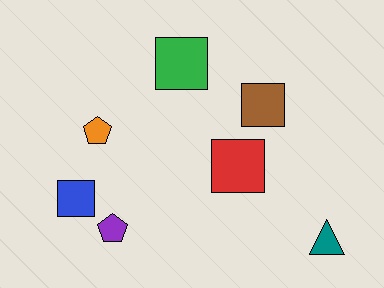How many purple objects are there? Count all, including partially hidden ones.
There is 1 purple object.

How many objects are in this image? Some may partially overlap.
There are 7 objects.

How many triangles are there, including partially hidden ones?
There is 1 triangle.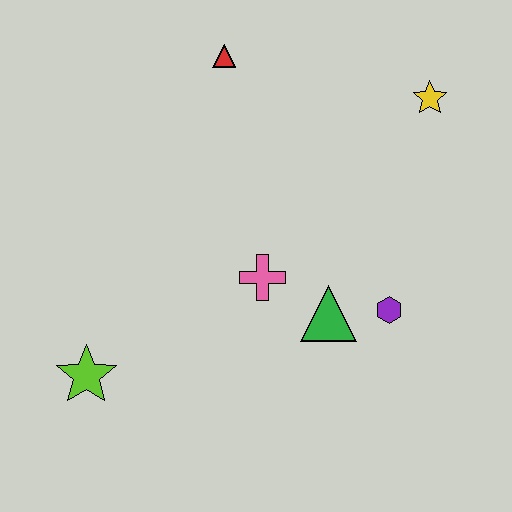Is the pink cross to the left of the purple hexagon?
Yes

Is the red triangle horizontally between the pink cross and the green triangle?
No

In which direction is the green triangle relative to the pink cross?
The green triangle is to the right of the pink cross.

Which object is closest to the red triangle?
The yellow star is closest to the red triangle.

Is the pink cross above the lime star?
Yes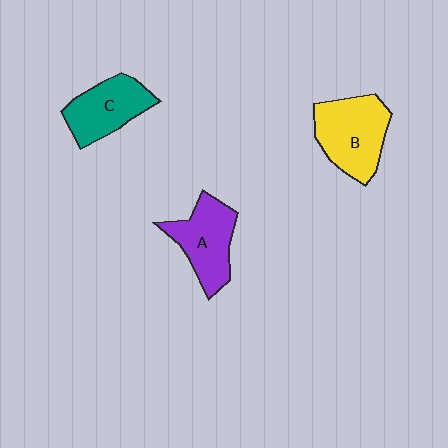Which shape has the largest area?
Shape B (yellow).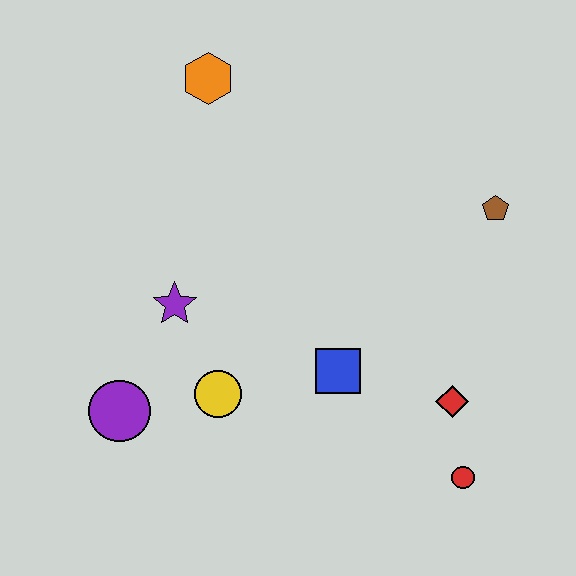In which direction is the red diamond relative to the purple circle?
The red diamond is to the right of the purple circle.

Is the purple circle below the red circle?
No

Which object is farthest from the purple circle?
The brown pentagon is farthest from the purple circle.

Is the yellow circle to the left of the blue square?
Yes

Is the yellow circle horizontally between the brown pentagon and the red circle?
No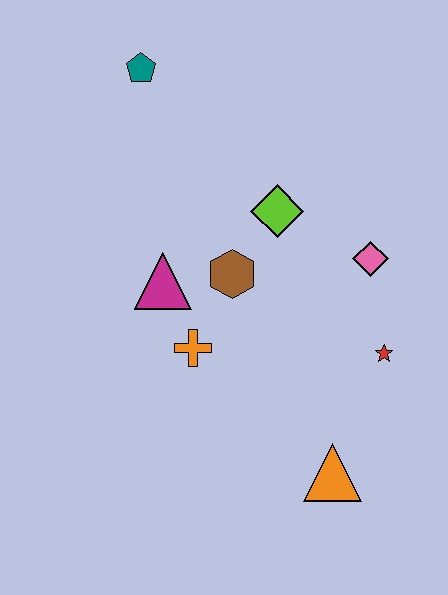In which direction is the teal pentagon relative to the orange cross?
The teal pentagon is above the orange cross.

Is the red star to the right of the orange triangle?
Yes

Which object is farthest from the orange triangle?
The teal pentagon is farthest from the orange triangle.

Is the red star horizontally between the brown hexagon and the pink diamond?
No